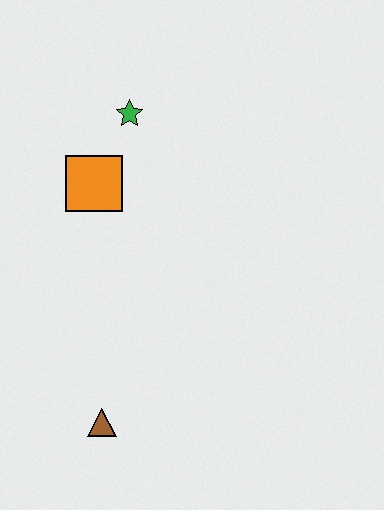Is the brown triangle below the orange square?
Yes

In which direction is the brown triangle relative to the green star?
The brown triangle is below the green star.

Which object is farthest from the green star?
The brown triangle is farthest from the green star.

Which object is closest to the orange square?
The green star is closest to the orange square.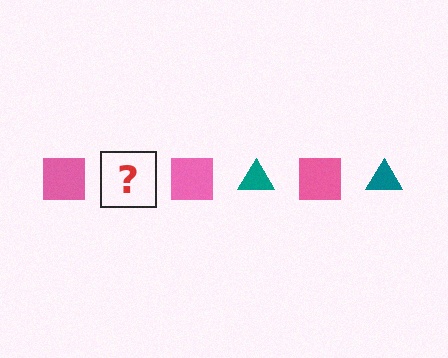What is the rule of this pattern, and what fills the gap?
The rule is that the pattern alternates between pink square and teal triangle. The gap should be filled with a teal triangle.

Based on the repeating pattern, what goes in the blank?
The blank should be a teal triangle.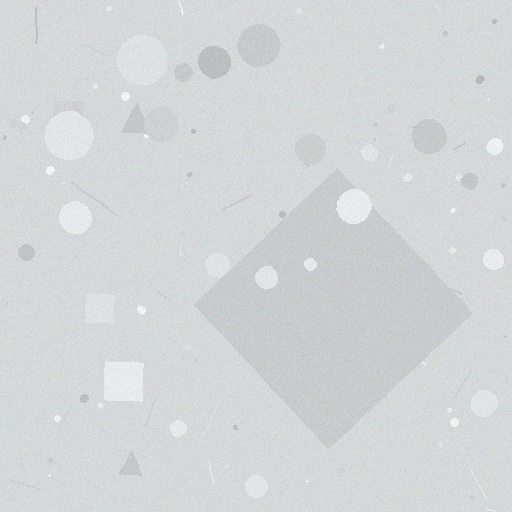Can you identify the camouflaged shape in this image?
The camouflaged shape is a diamond.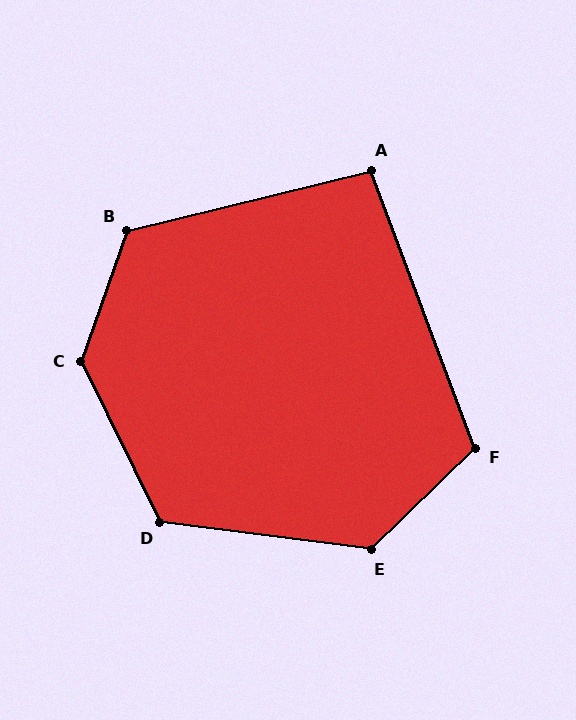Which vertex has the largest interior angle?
C, at approximately 135 degrees.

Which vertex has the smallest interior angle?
A, at approximately 97 degrees.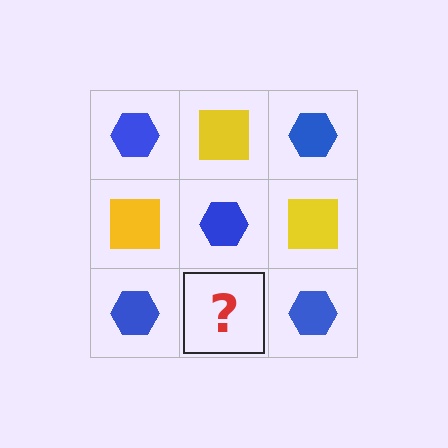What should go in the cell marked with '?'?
The missing cell should contain a yellow square.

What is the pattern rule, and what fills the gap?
The rule is that it alternates blue hexagon and yellow square in a checkerboard pattern. The gap should be filled with a yellow square.